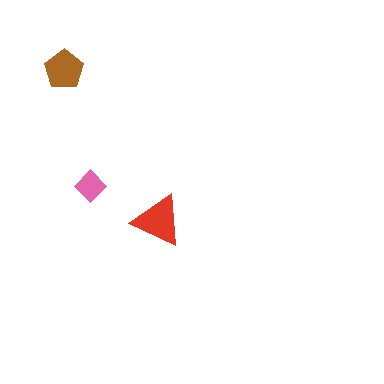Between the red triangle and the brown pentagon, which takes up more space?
The red triangle.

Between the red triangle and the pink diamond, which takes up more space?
The red triangle.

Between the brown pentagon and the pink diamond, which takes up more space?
The brown pentagon.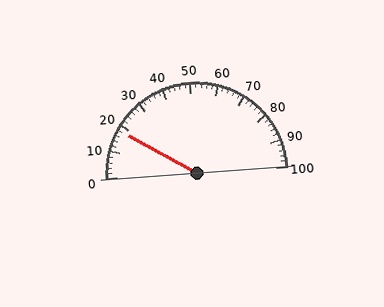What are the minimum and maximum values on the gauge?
The gauge ranges from 0 to 100.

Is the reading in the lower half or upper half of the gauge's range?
The reading is in the lower half of the range (0 to 100).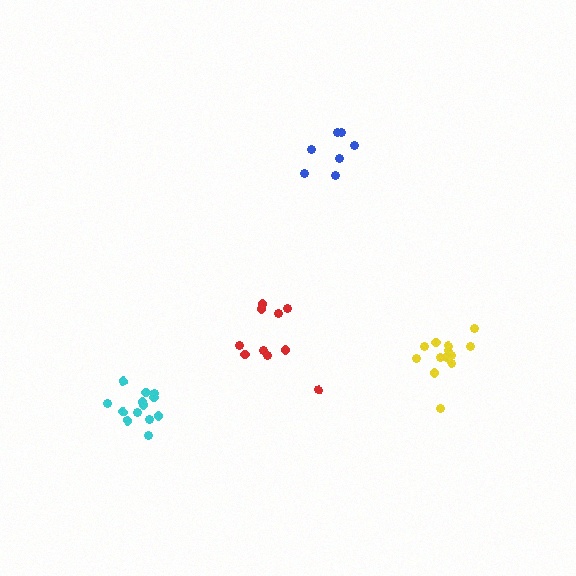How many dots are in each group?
Group 1: 13 dots, Group 2: 10 dots, Group 3: 13 dots, Group 4: 7 dots (43 total).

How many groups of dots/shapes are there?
There are 4 groups.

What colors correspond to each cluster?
The clusters are colored: cyan, red, yellow, blue.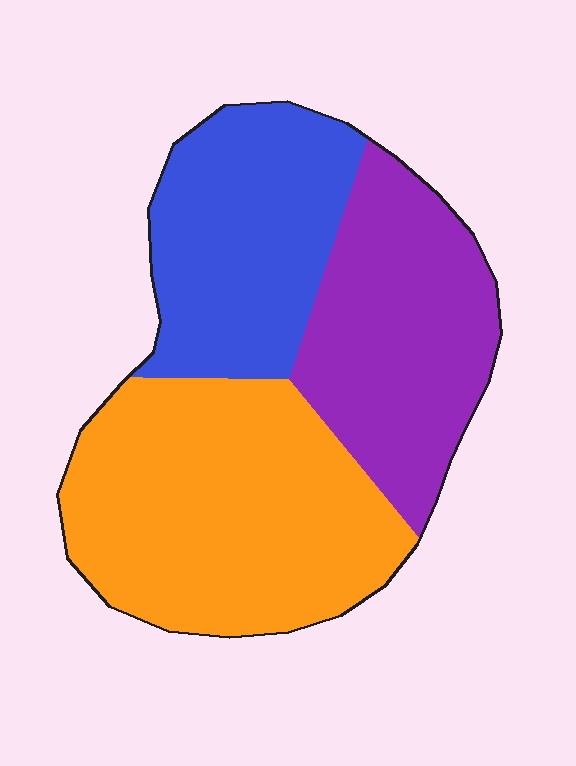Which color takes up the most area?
Orange, at roughly 40%.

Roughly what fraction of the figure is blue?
Blue takes up about one quarter (1/4) of the figure.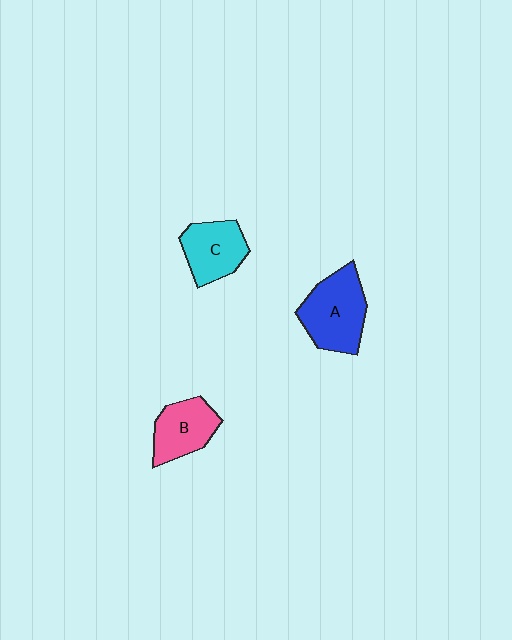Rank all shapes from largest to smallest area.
From largest to smallest: A (blue), C (cyan), B (pink).